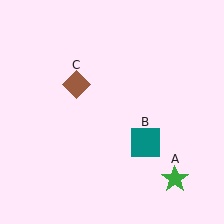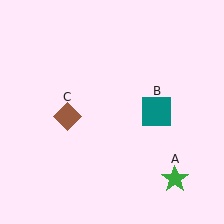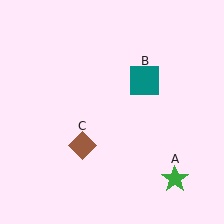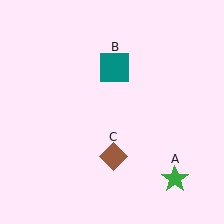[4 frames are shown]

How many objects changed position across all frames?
2 objects changed position: teal square (object B), brown diamond (object C).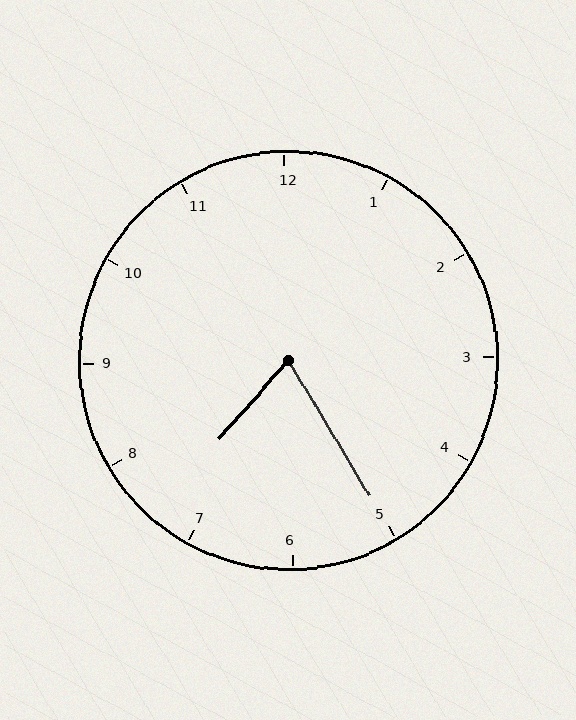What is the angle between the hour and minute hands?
Approximately 72 degrees.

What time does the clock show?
7:25.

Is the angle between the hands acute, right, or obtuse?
It is acute.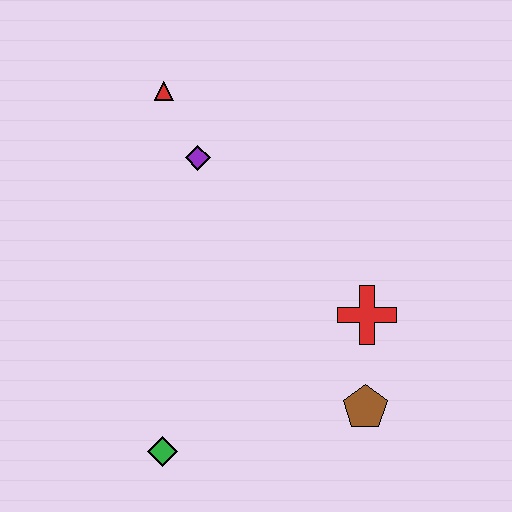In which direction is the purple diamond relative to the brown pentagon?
The purple diamond is above the brown pentagon.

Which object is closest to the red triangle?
The purple diamond is closest to the red triangle.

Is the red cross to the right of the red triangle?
Yes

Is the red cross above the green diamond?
Yes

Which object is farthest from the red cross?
The red triangle is farthest from the red cross.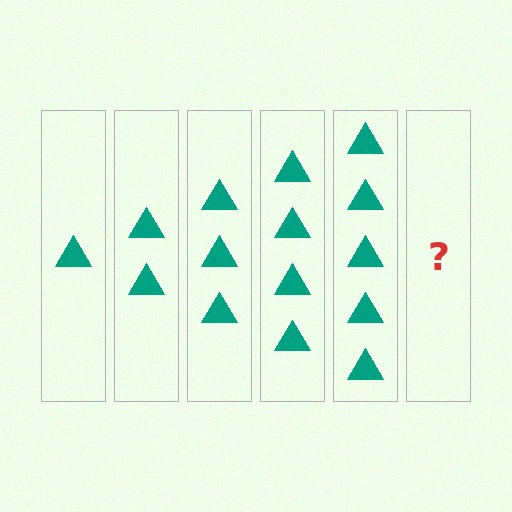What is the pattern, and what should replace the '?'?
The pattern is that each step adds one more triangle. The '?' should be 6 triangles.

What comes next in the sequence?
The next element should be 6 triangles.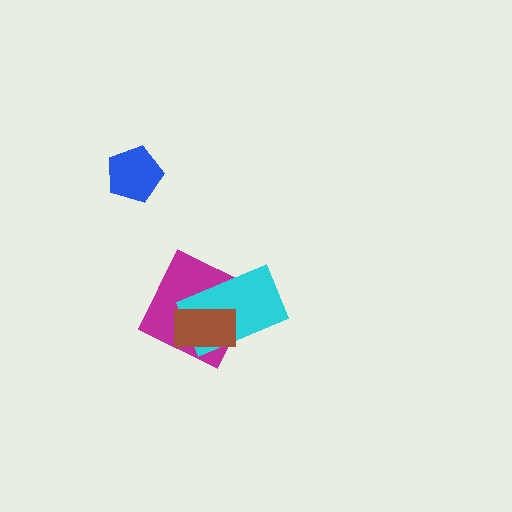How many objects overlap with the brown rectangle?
2 objects overlap with the brown rectangle.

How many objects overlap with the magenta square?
2 objects overlap with the magenta square.